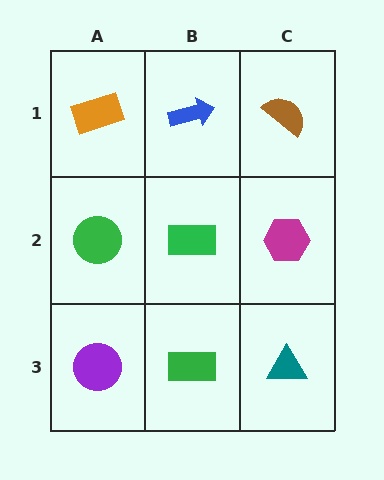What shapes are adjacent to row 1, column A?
A green circle (row 2, column A), a blue arrow (row 1, column B).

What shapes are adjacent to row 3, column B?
A green rectangle (row 2, column B), a purple circle (row 3, column A), a teal triangle (row 3, column C).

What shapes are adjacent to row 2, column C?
A brown semicircle (row 1, column C), a teal triangle (row 3, column C), a green rectangle (row 2, column B).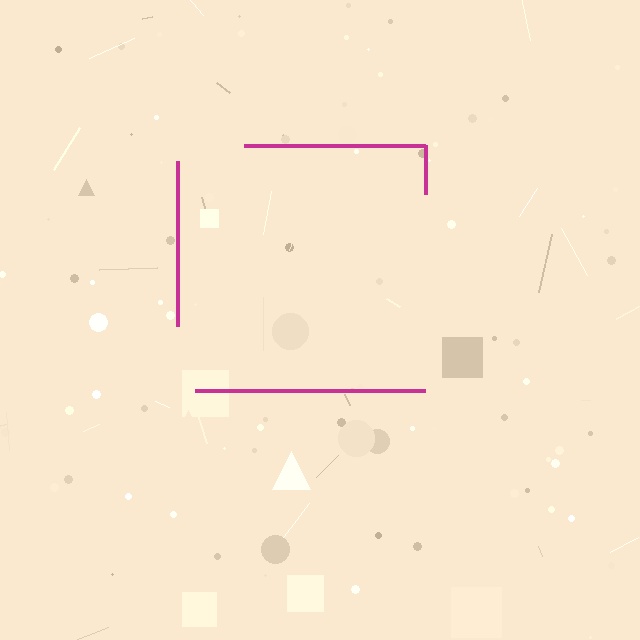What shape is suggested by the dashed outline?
The dashed outline suggests a square.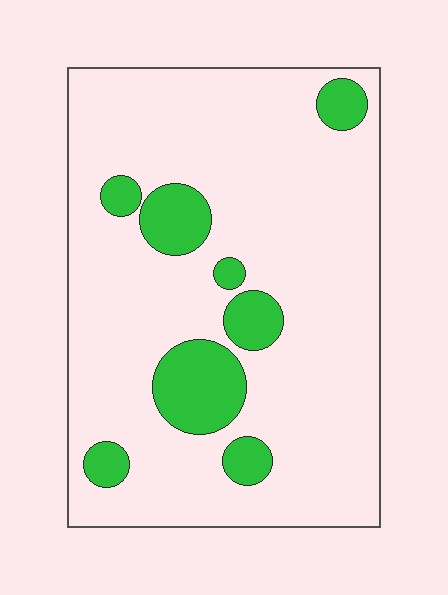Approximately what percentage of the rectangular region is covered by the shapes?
Approximately 15%.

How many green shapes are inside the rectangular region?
8.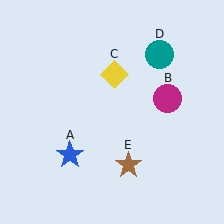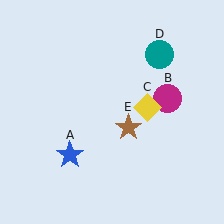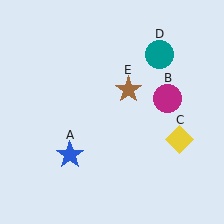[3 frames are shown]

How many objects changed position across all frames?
2 objects changed position: yellow diamond (object C), brown star (object E).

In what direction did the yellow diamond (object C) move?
The yellow diamond (object C) moved down and to the right.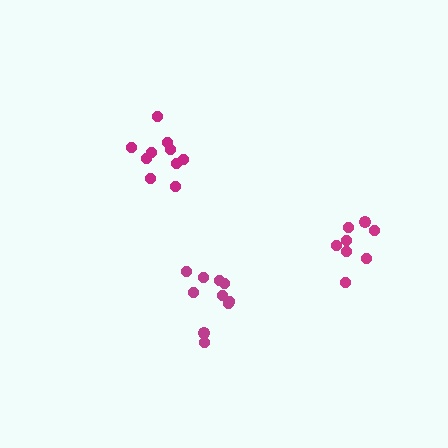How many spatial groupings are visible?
There are 3 spatial groupings.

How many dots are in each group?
Group 1: 10 dots, Group 2: 10 dots, Group 3: 8 dots (28 total).